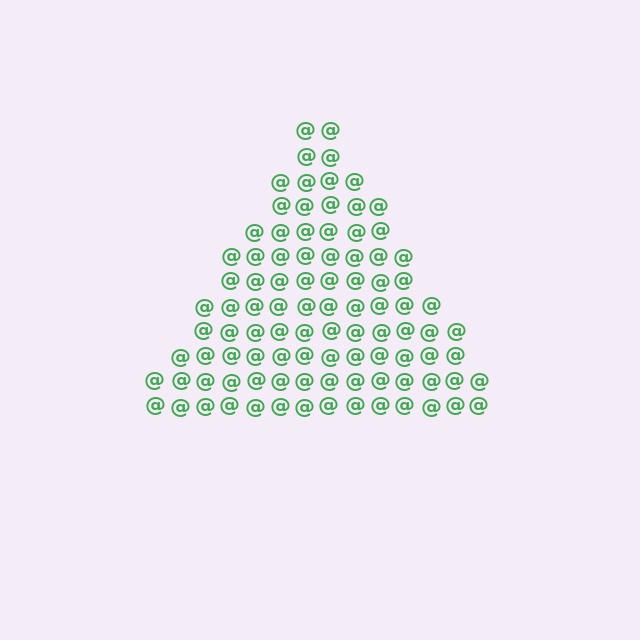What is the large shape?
The large shape is a triangle.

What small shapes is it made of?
It is made of small at signs.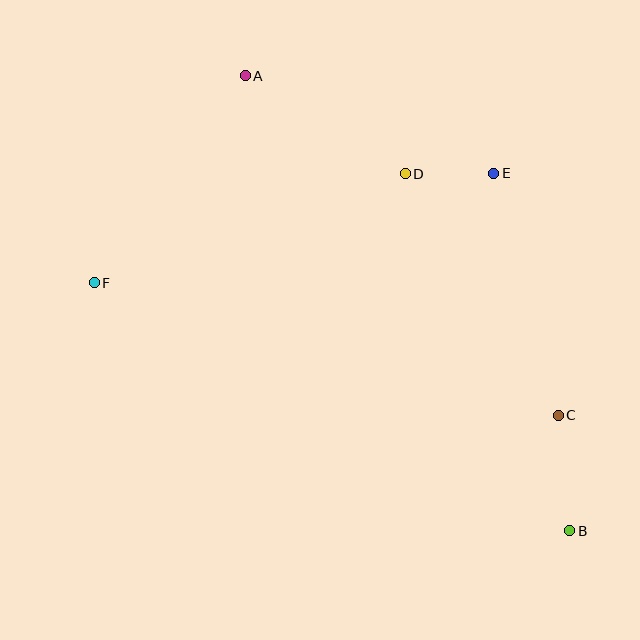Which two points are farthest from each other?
Points A and B are farthest from each other.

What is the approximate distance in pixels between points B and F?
The distance between B and F is approximately 537 pixels.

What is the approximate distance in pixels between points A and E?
The distance between A and E is approximately 267 pixels.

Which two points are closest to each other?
Points D and E are closest to each other.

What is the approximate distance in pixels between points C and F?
The distance between C and F is approximately 483 pixels.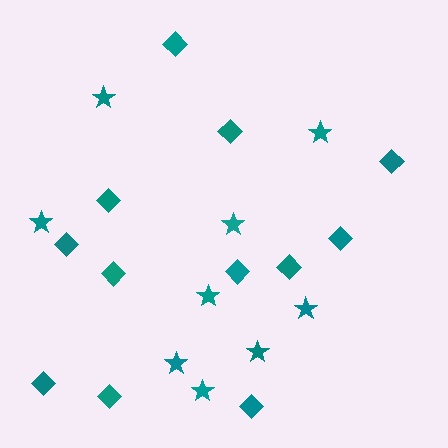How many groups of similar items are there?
There are 2 groups: one group of stars (9) and one group of diamonds (12).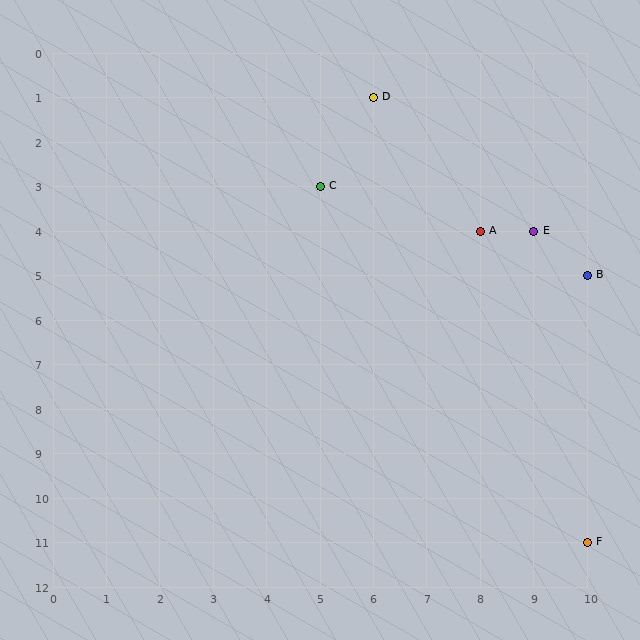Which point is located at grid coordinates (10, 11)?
Point F is at (10, 11).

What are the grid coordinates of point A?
Point A is at grid coordinates (8, 4).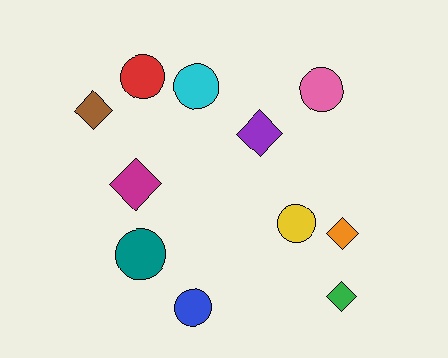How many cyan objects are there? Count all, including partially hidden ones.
There is 1 cyan object.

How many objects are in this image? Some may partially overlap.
There are 11 objects.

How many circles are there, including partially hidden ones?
There are 6 circles.